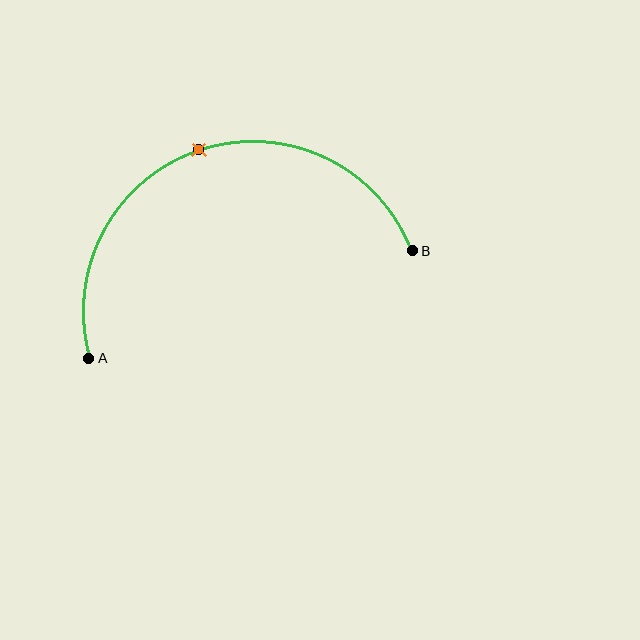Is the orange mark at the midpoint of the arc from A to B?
Yes. The orange mark lies on the arc at equal arc-length from both A and B — it is the arc midpoint.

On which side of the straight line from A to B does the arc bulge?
The arc bulges above the straight line connecting A and B.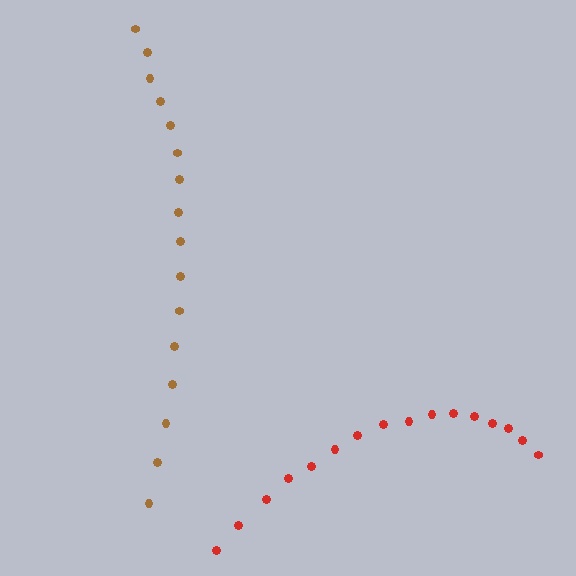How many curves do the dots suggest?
There are 2 distinct paths.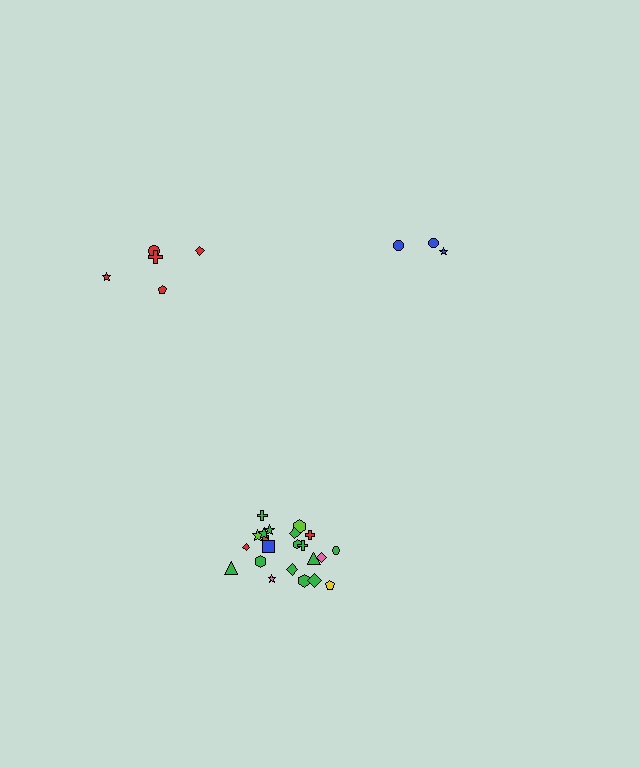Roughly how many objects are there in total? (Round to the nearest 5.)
Roughly 30 objects in total.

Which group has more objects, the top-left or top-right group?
The top-left group.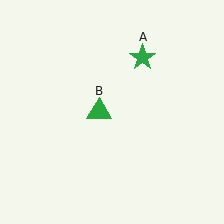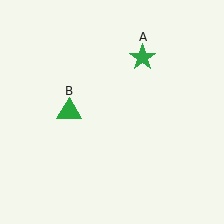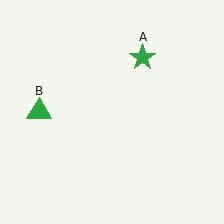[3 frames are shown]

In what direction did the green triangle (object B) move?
The green triangle (object B) moved left.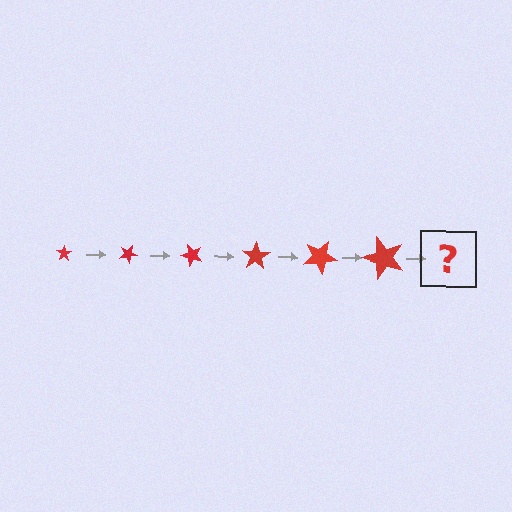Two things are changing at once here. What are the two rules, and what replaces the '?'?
The two rules are that the star grows larger each step and it rotates 25 degrees each step. The '?' should be a star, larger than the previous one and rotated 150 degrees from the start.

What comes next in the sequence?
The next element should be a star, larger than the previous one and rotated 150 degrees from the start.